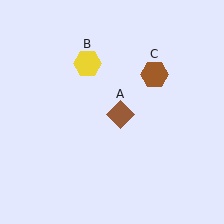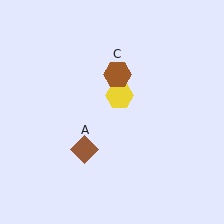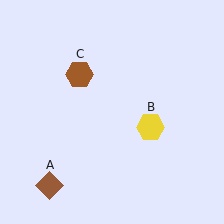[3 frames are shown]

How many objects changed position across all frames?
3 objects changed position: brown diamond (object A), yellow hexagon (object B), brown hexagon (object C).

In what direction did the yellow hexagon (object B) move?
The yellow hexagon (object B) moved down and to the right.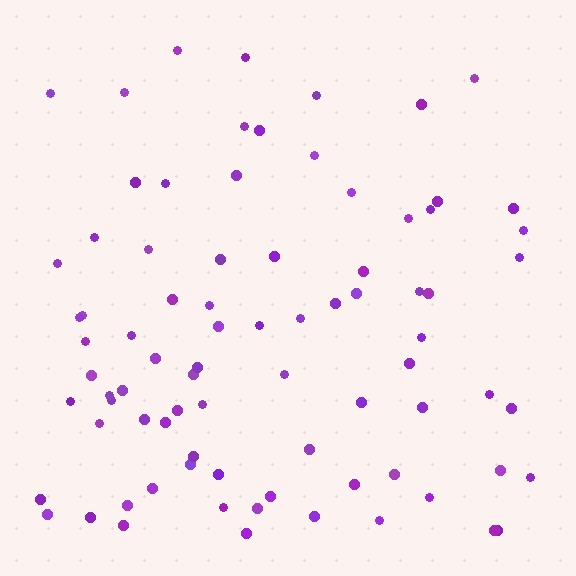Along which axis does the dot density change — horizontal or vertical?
Vertical.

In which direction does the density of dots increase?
From top to bottom, with the bottom side densest.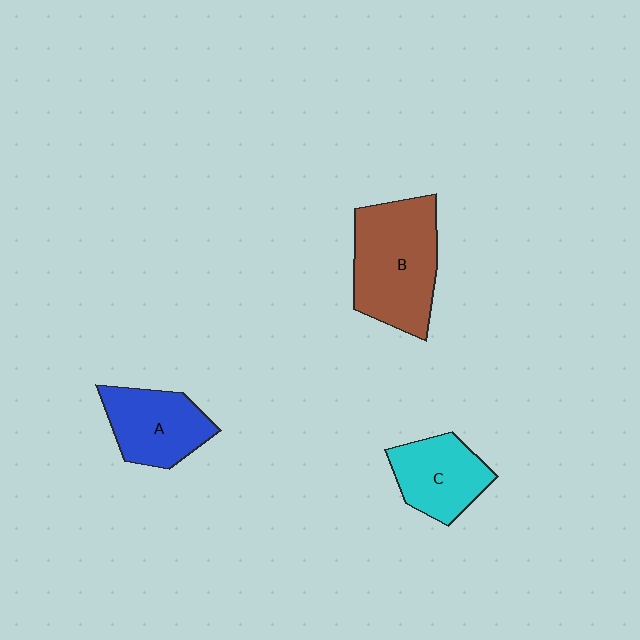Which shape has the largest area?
Shape B (brown).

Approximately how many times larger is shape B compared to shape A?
Approximately 1.5 times.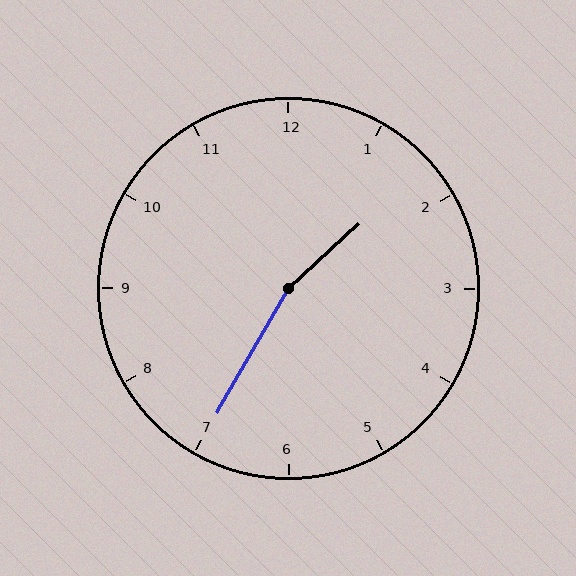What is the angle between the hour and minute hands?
Approximately 162 degrees.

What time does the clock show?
1:35.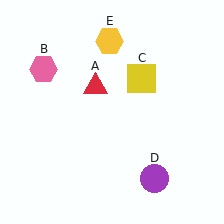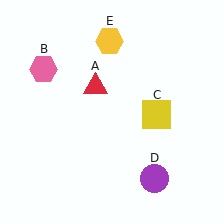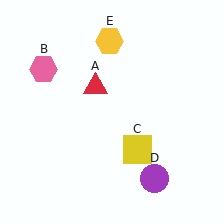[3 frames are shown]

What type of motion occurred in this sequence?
The yellow square (object C) rotated clockwise around the center of the scene.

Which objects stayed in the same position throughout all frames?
Red triangle (object A) and pink hexagon (object B) and purple circle (object D) and yellow hexagon (object E) remained stationary.